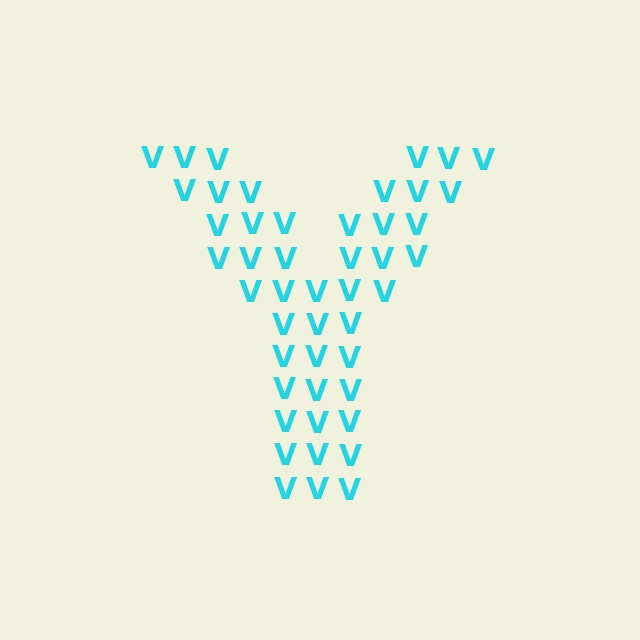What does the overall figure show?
The overall figure shows the letter Y.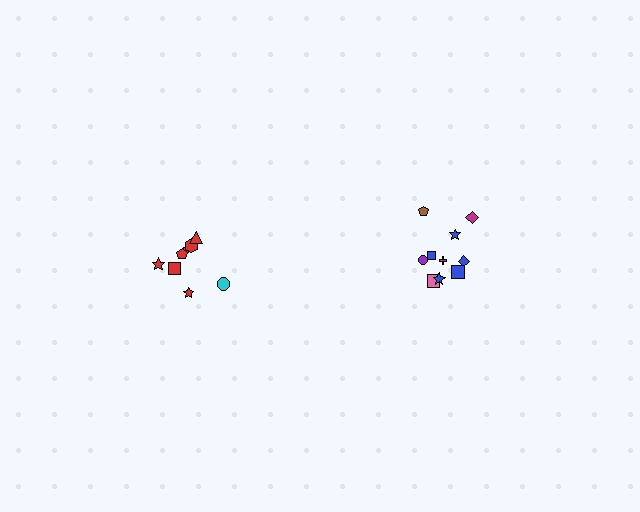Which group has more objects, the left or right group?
The right group.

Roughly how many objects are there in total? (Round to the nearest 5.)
Roughly 20 objects in total.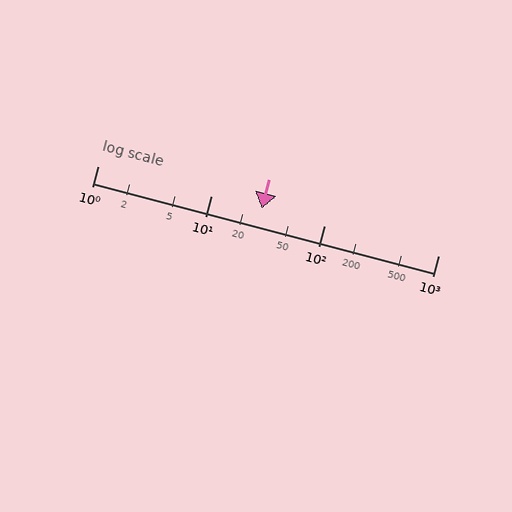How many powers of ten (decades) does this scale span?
The scale spans 3 decades, from 1 to 1000.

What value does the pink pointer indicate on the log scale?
The pointer indicates approximately 28.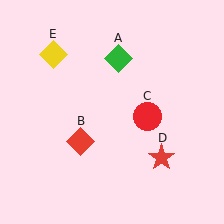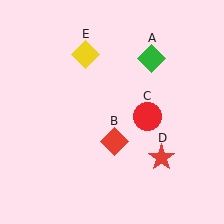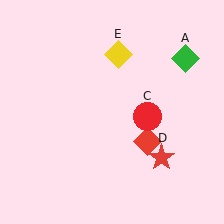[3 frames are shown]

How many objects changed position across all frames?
3 objects changed position: green diamond (object A), red diamond (object B), yellow diamond (object E).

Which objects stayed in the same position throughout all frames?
Red circle (object C) and red star (object D) remained stationary.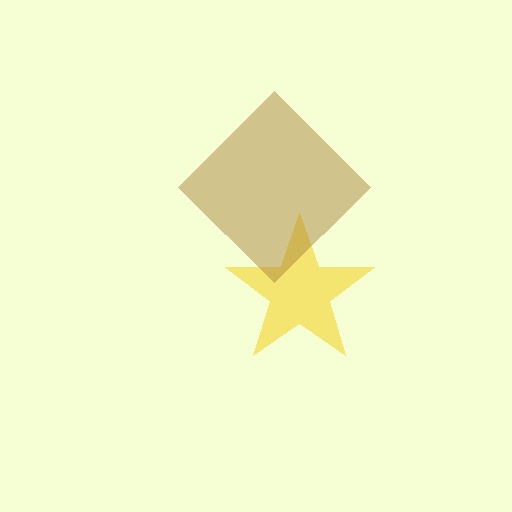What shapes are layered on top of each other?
The layered shapes are: a yellow star, a brown diamond.